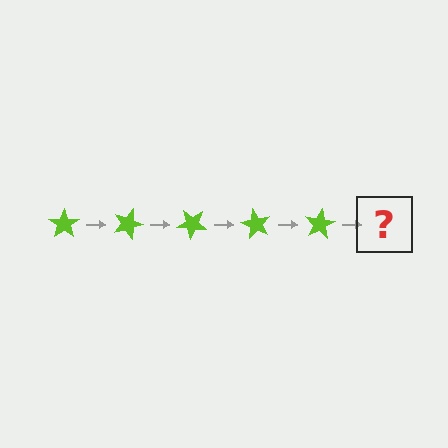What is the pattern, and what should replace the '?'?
The pattern is that the star rotates 20 degrees each step. The '?' should be a lime star rotated 100 degrees.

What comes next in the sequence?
The next element should be a lime star rotated 100 degrees.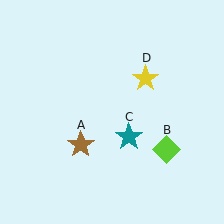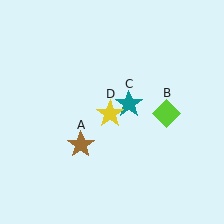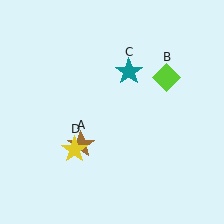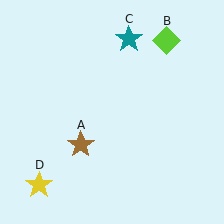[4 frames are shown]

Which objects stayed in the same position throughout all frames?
Brown star (object A) remained stationary.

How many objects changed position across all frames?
3 objects changed position: lime diamond (object B), teal star (object C), yellow star (object D).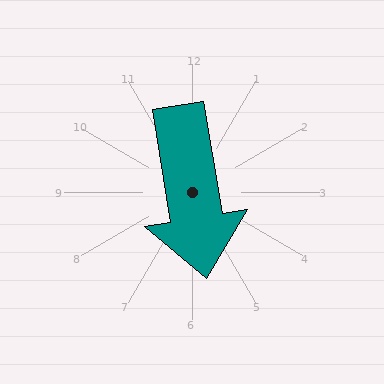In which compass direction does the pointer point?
South.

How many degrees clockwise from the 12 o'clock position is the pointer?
Approximately 171 degrees.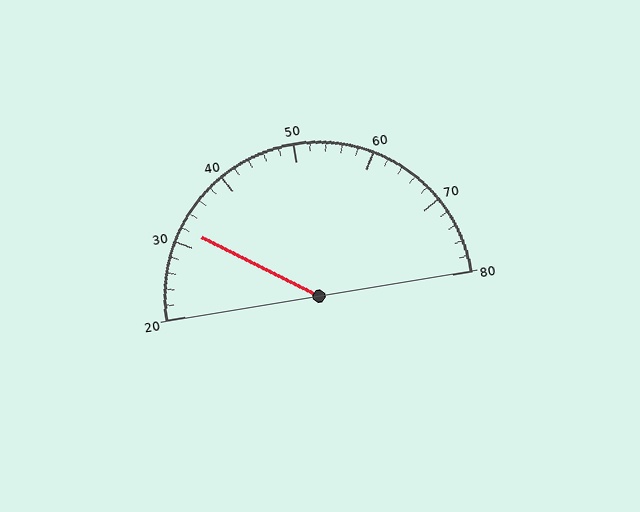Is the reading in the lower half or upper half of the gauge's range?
The reading is in the lower half of the range (20 to 80).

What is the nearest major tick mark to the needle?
The nearest major tick mark is 30.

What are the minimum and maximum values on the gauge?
The gauge ranges from 20 to 80.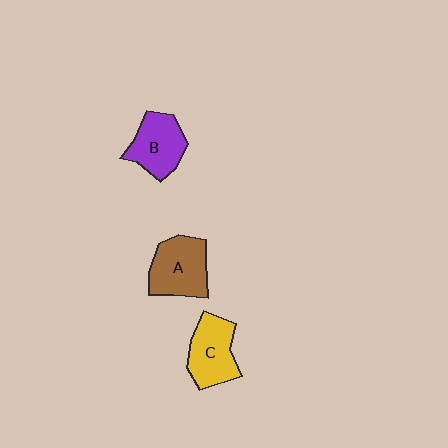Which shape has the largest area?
Shape A (brown).